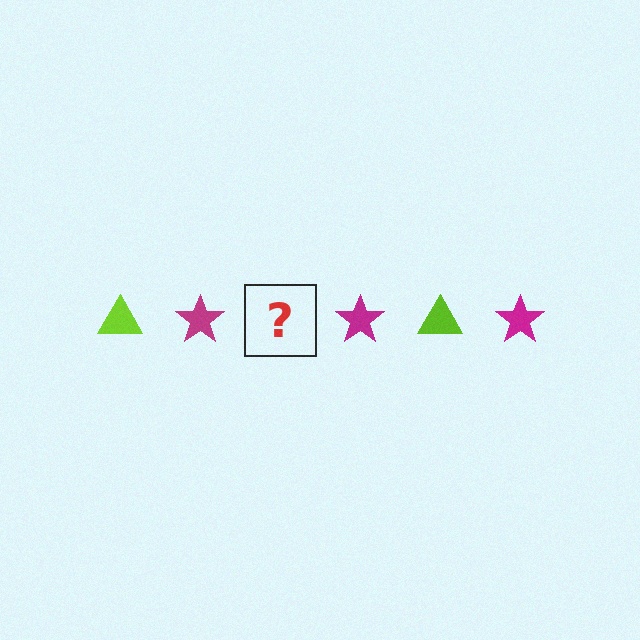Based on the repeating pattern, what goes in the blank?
The blank should be a lime triangle.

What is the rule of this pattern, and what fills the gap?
The rule is that the pattern alternates between lime triangle and magenta star. The gap should be filled with a lime triangle.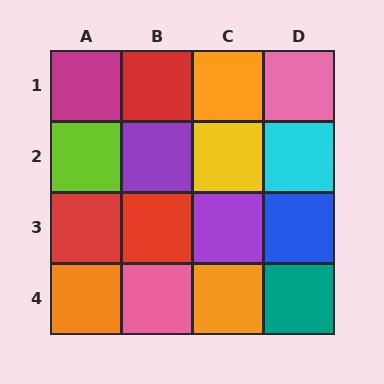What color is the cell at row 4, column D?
Teal.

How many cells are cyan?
1 cell is cyan.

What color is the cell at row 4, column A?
Orange.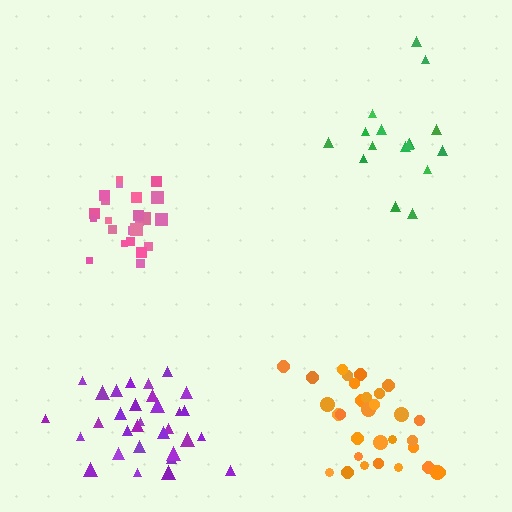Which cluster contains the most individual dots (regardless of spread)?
Purple (31).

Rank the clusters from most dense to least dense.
pink, orange, purple, green.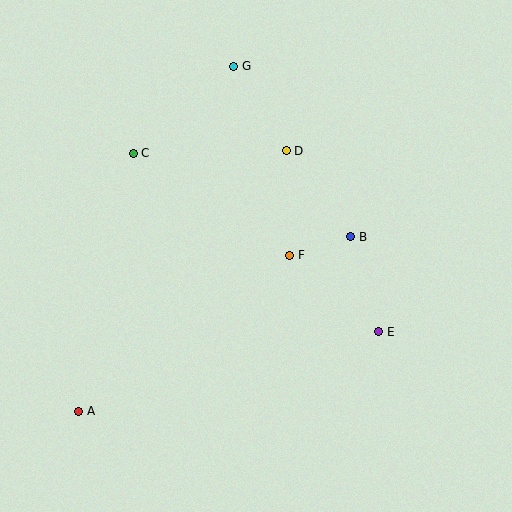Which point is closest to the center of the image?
Point F at (290, 255) is closest to the center.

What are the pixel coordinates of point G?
Point G is at (234, 66).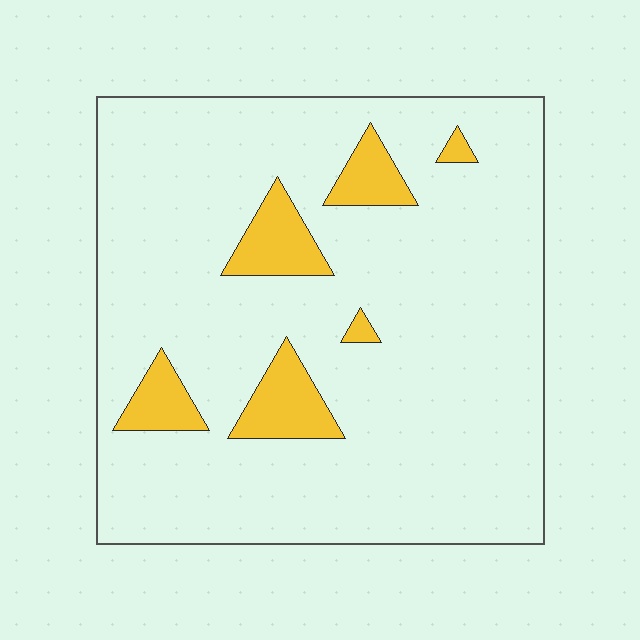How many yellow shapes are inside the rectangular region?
6.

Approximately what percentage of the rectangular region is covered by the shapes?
Approximately 10%.